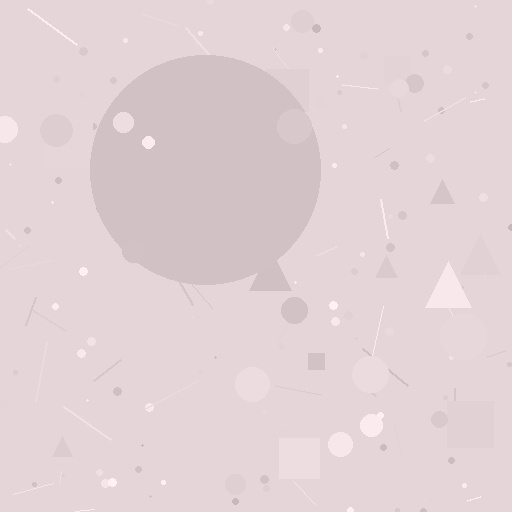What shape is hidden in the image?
A circle is hidden in the image.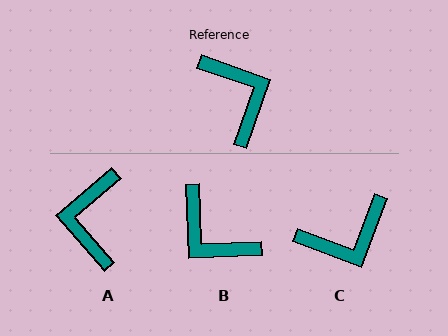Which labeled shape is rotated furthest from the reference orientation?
B, about 159 degrees away.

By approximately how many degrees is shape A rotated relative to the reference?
Approximately 150 degrees counter-clockwise.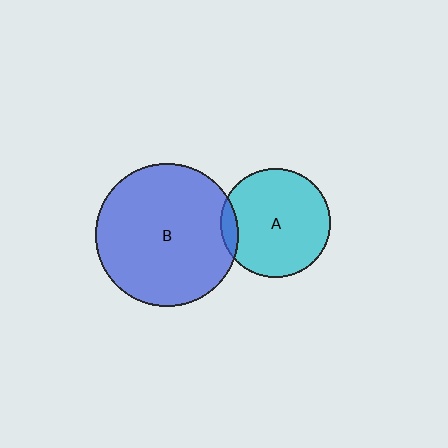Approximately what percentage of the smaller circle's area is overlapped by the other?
Approximately 5%.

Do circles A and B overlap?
Yes.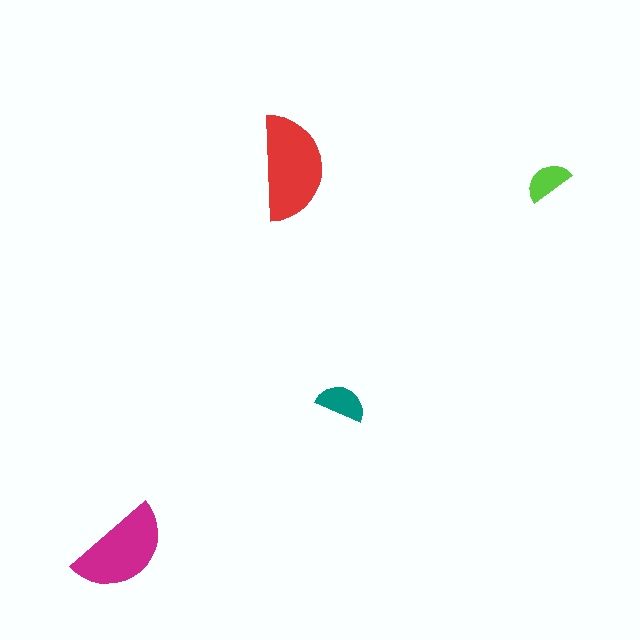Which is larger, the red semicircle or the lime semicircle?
The red one.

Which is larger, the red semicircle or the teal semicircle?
The red one.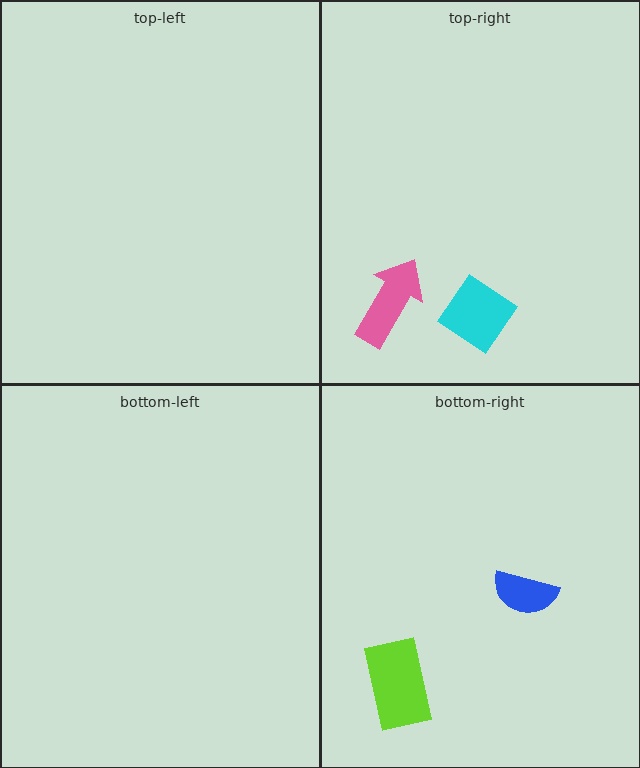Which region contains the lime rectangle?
The bottom-right region.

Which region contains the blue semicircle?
The bottom-right region.